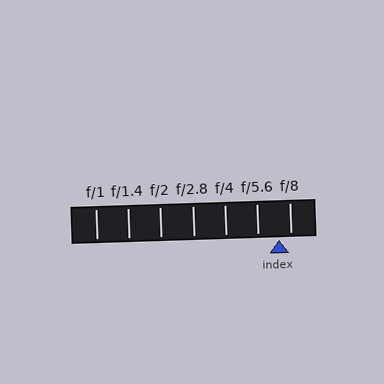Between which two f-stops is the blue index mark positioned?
The index mark is between f/5.6 and f/8.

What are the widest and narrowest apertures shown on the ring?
The widest aperture shown is f/1 and the narrowest is f/8.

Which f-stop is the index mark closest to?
The index mark is closest to f/8.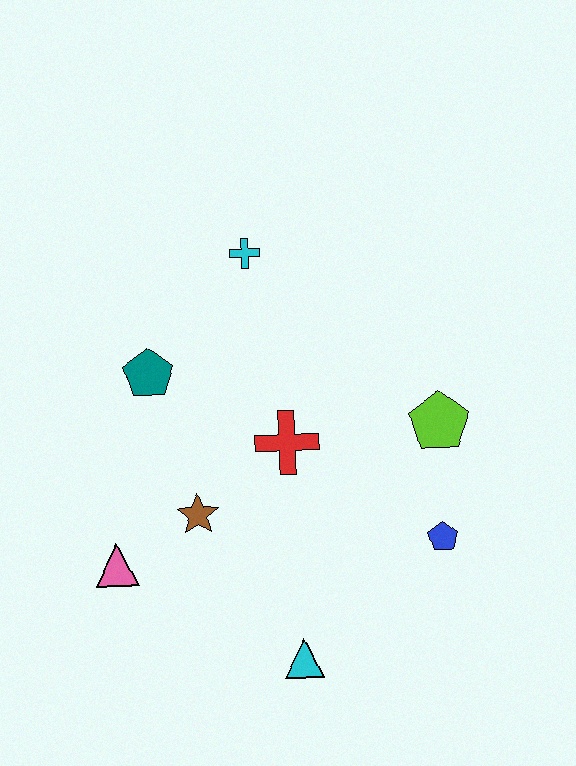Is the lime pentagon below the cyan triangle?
No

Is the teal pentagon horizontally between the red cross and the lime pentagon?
No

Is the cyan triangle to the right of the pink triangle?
Yes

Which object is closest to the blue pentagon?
The lime pentagon is closest to the blue pentagon.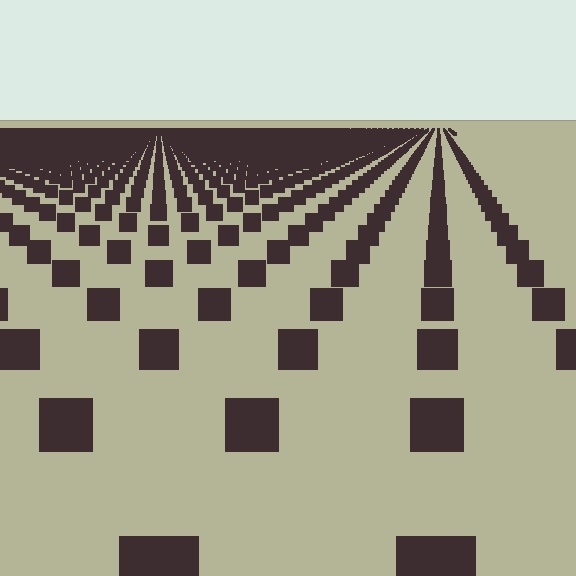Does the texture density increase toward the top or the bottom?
Density increases toward the top.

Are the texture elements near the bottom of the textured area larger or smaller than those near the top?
Larger. Near the bottom, elements are closer to the viewer and appear at a bigger on-screen size.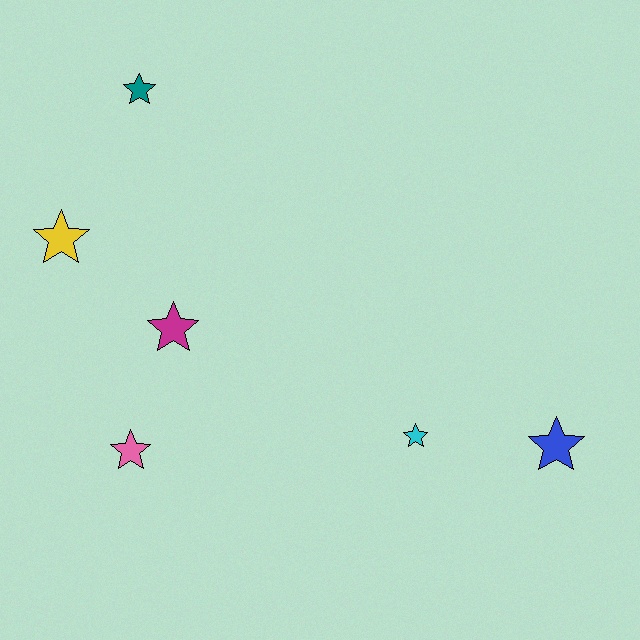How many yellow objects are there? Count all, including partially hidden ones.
There is 1 yellow object.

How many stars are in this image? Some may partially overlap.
There are 6 stars.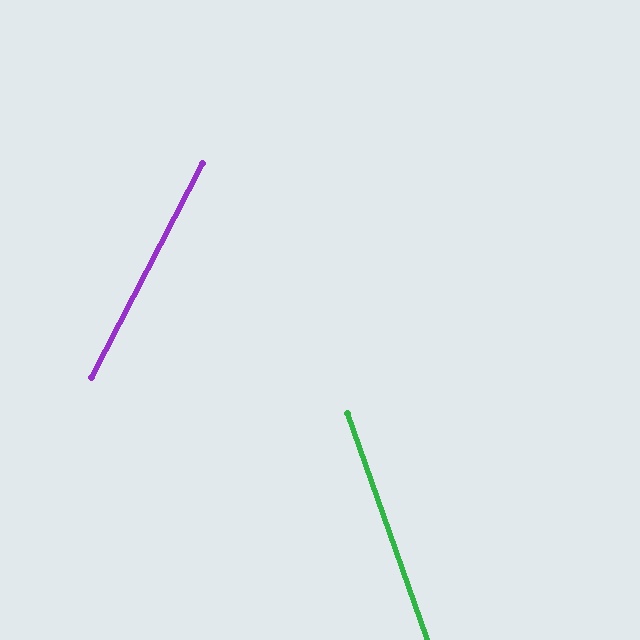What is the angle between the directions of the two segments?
Approximately 47 degrees.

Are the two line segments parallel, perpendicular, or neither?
Neither parallel nor perpendicular — they differ by about 47°.